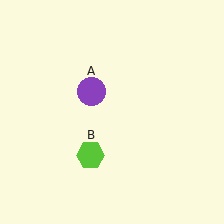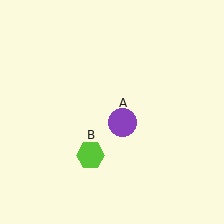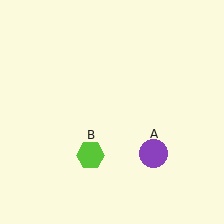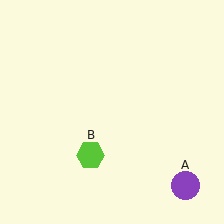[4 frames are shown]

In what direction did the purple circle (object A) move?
The purple circle (object A) moved down and to the right.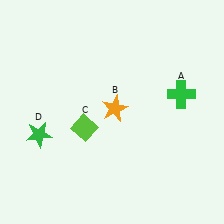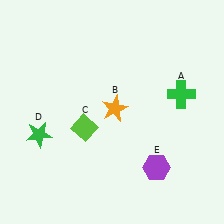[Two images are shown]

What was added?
A purple hexagon (E) was added in Image 2.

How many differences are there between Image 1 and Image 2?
There is 1 difference between the two images.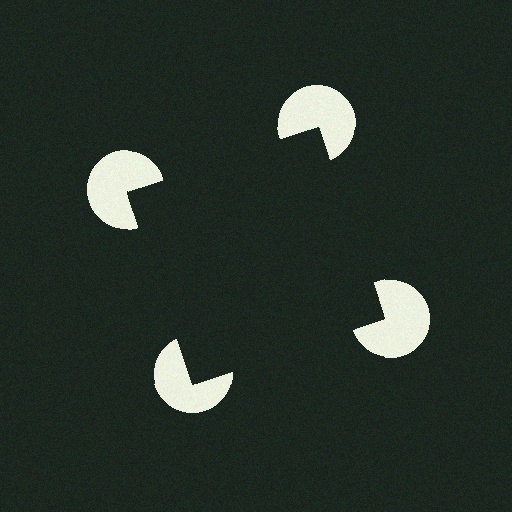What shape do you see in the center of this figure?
An illusory square — its edges are inferred from the aligned wedge cuts in the pac-man discs, not physically drawn.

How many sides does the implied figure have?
4 sides.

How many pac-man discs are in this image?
There are 4 — one at each vertex of the illusory square.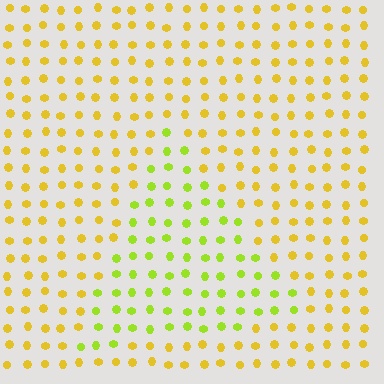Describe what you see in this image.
The image is filled with small yellow elements in a uniform arrangement. A triangle-shaped region is visible where the elements are tinted to a slightly different hue, forming a subtle color boundary.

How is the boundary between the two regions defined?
The boundary is defined purely by a slight shift in hue (about 34 degrees). Spacing, size, and orientation are identical on both sides.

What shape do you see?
I see a triangle.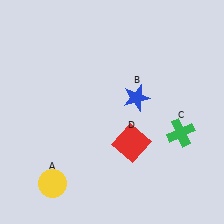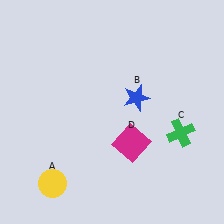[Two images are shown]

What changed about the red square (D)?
In Image 1, D is red. In Image 2, it changed to magenta.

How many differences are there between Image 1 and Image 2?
There is 1 difference between the two images.